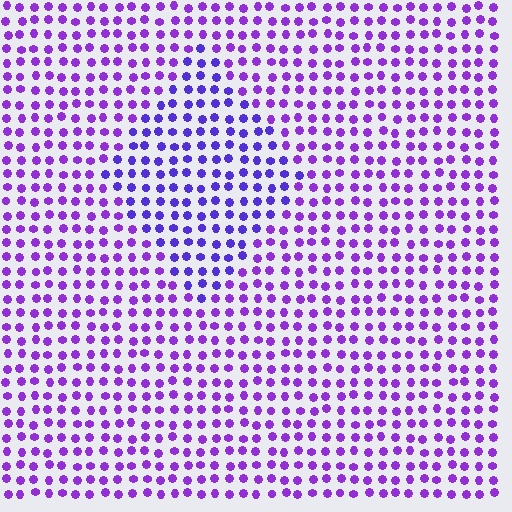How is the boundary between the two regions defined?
The boundary is defined purely by a slight shift in hue (about 23 degrees). Spacing, size, and orientation are identical on both sides.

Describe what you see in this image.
The image is filled with small purple elements in a uniform arrangement. A diamond-shaped region is visible where the elements are tinted to a slightly different hue, forming a subtle color boundary.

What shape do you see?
I see a diamond.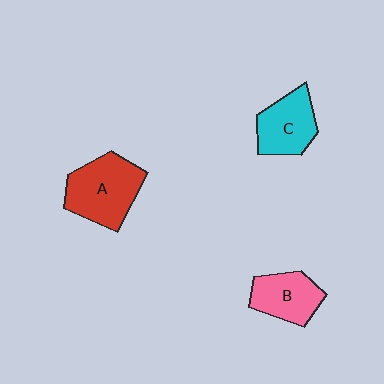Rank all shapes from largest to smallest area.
From largest to smallest: A (red), C (cyan), B (pink).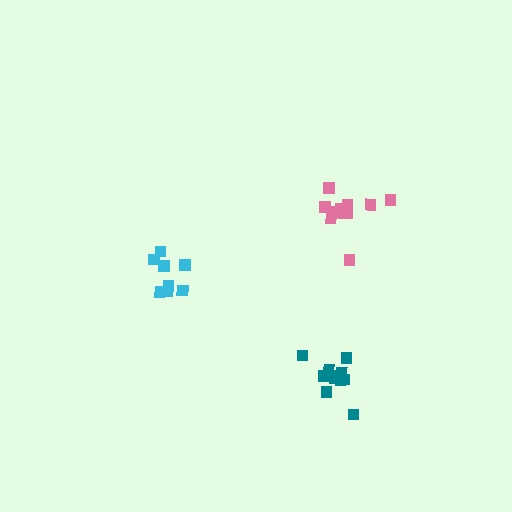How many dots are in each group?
Group 1: 8 dots, Group 2: 12 dots, Group 3: 12 dots (32 total).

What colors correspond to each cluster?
The clusters are colored: cyan, pink, teal.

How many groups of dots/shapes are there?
There are 3 groups.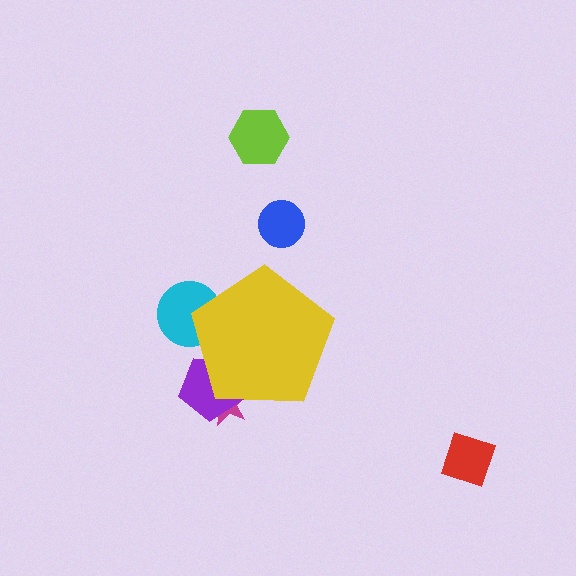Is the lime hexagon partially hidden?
No, the lime hexagon is fully visible.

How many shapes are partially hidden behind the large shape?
3 shapes are partially hidden.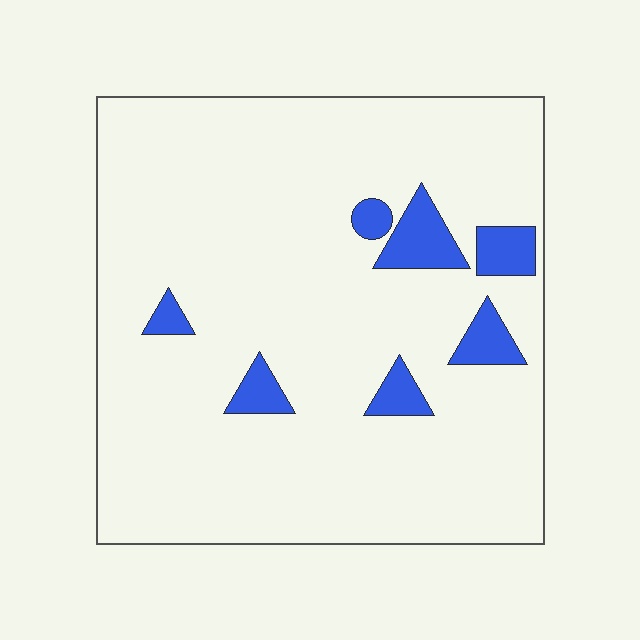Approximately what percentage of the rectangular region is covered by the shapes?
Approximately 10%.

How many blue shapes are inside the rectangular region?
7.